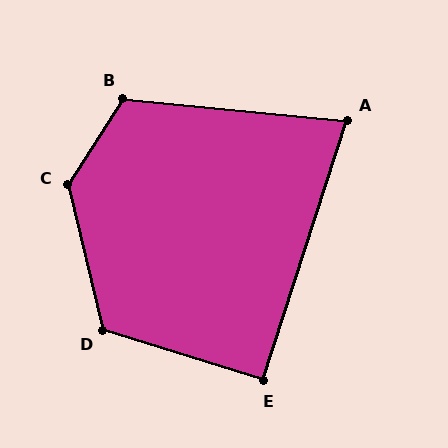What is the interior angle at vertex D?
Approximately 121 degrees (obtuse).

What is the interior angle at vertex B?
Approximately 117 degrees (obtuse).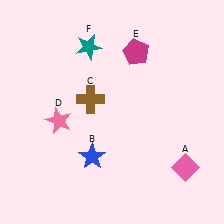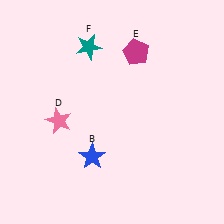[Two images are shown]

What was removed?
The pink diamond (A), the brown cross (C) were removed in Image 2.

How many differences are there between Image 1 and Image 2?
There are 2 differences between the two images.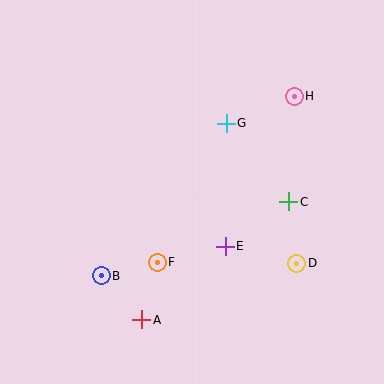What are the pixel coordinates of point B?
Point B is at (101, 276).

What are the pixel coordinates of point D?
Point D is at (297, 263).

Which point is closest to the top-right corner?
Point H is closest to the top-right corner.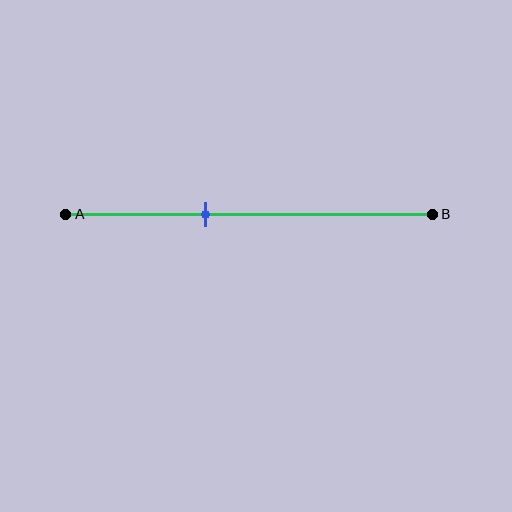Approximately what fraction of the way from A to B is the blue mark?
The blue mark is approximately 40% of the way from A to B.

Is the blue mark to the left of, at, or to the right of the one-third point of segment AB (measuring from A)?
The blue mark is to the right of the one-third point of segment AB.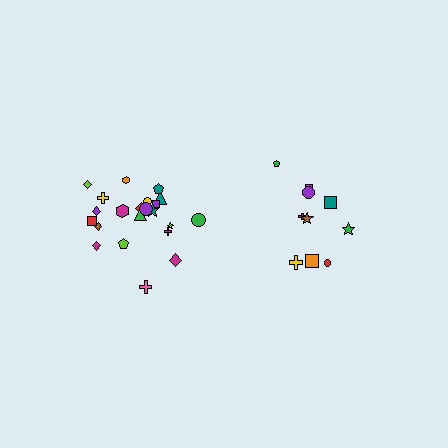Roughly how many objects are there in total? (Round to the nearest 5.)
Roughly 30 objects in total.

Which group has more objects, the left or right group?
The left group.